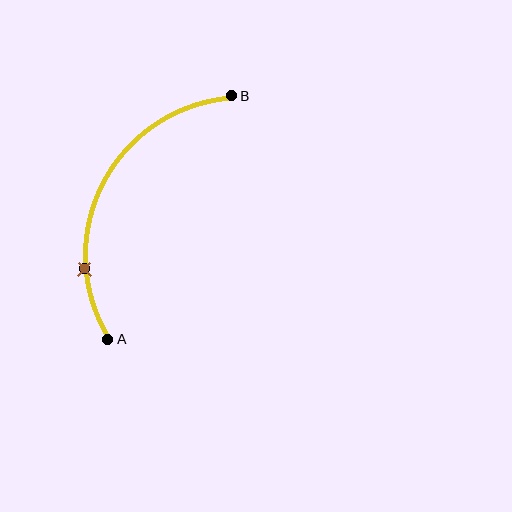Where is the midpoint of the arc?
The arc midpoint is the point on the curve farthest from the straight line joining A and B. It sits to the left of that line.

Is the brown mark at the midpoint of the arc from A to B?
No. The brown mark lies on the arc but is closer to endpoint A. The arc midpoint would be at the point on the curve equidistant along the arc from both A and B.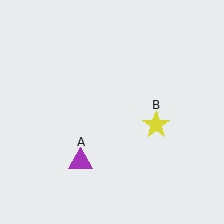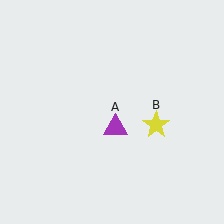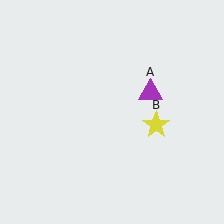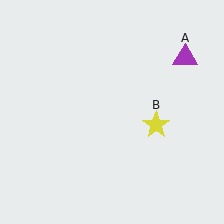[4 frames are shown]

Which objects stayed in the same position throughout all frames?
Yellow star (object B) remained stationary.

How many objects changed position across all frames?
1 object changed position: purple triangle (object A).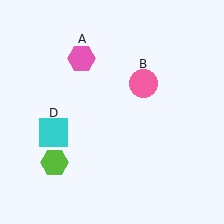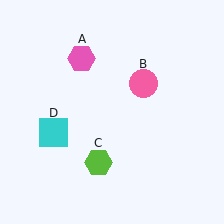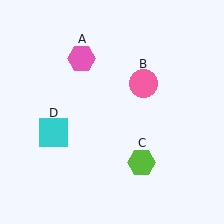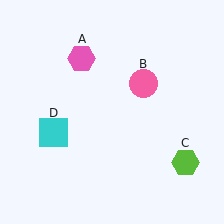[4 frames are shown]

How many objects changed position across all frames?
1 object changed position: lime hexagon (object C).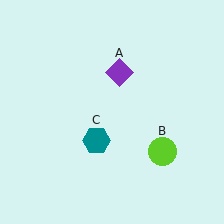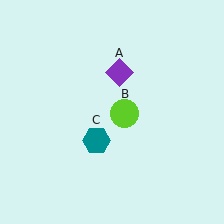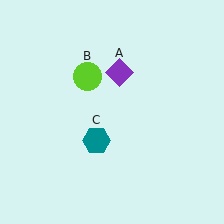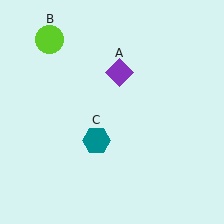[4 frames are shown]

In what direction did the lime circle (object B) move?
The lime circle (object B) moved up and to the left.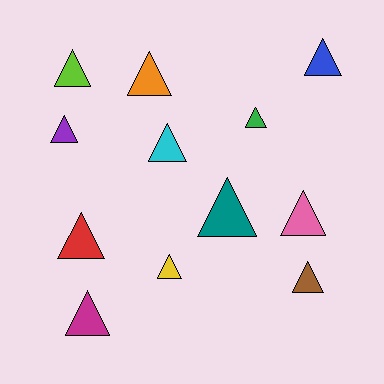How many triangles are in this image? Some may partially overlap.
There are 12 triangles.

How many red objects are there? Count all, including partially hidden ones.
There is 1 red object.